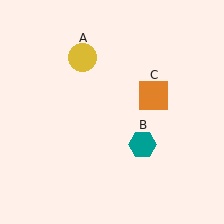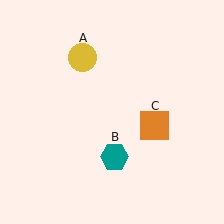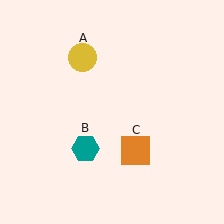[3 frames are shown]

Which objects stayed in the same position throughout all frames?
Yellow circle (object A) remained stationary.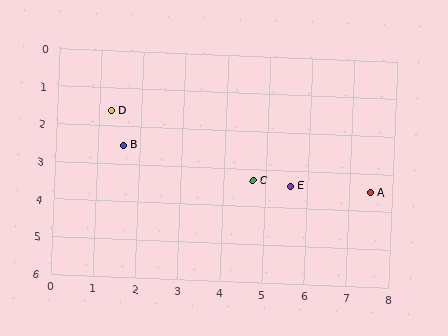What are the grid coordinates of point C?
Point C is at approximately (4.7, 3.3).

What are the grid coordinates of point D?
Point D is at approximately (1.3, 1.6).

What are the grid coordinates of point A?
Point A is at approximately (7.5, 3.5).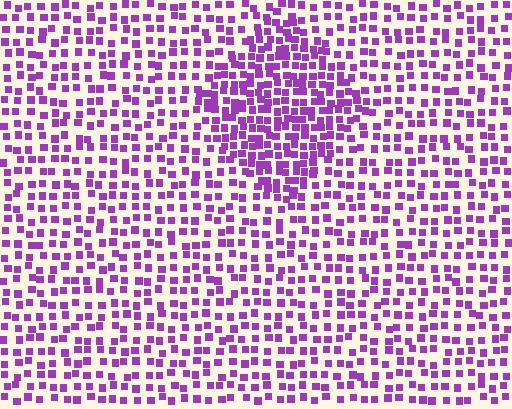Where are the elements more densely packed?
The elements are more densely packed inside the diamond boundary.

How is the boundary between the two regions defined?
The boundary is defined by a change in element density (approximately 1.8x ratio). All elements are the same color, size, and shape.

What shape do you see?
I see a diamond.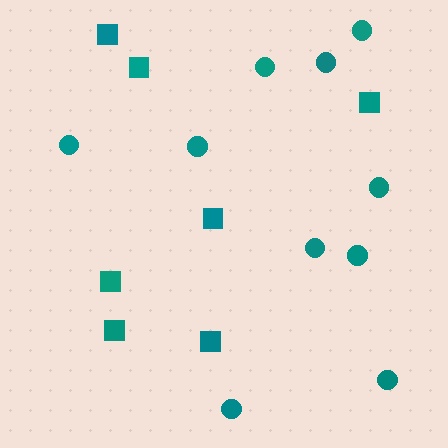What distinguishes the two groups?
There are 2 groups: one group of circles (10) and one group of squares (7).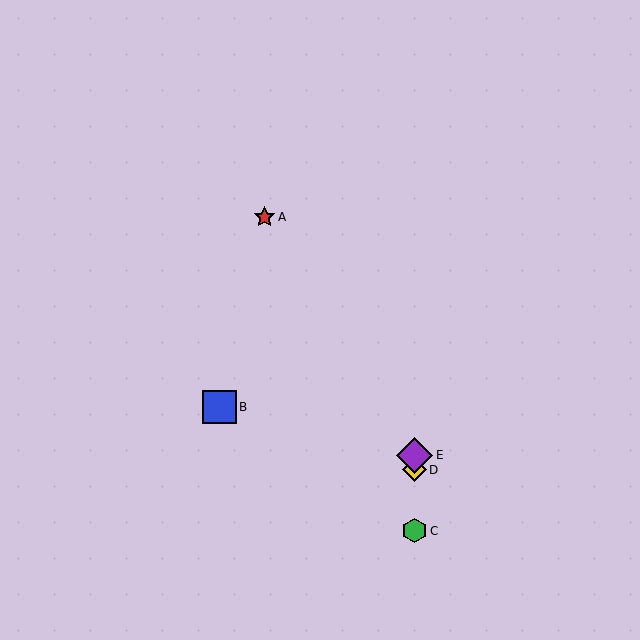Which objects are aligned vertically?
Objects C, D, E are aligned vertically.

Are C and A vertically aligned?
No, C is at x≈414 and A is at x≈265.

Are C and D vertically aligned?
Yes, both are at x≈414.